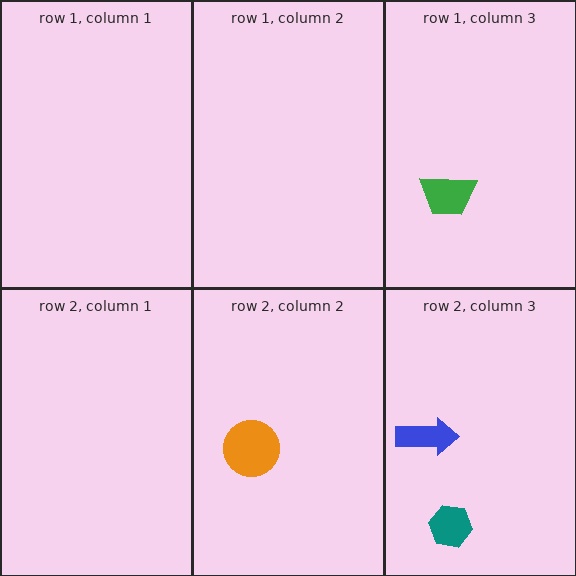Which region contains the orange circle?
The row 2, column 2 region.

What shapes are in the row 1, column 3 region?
The green trapezoid.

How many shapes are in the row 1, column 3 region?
1.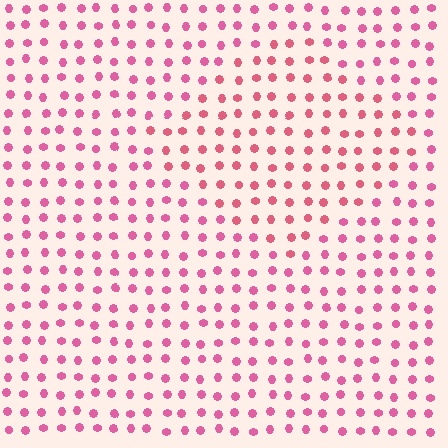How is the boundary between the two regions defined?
The boundary is defined purely by a slight shift in hue (about 17 degrees). Spacing, size, and orientation are identical on both sides.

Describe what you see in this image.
The image is filled with small pink elements in a uniform arrangement. A diamond-shaped region is visible where the elements are tinted to a slightly different hue, forming a subtle color boundary.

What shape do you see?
I see a diamond.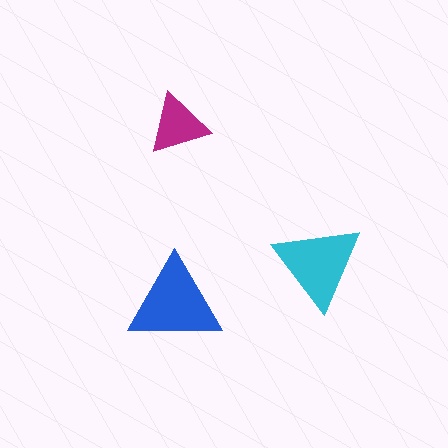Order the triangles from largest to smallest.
the blue one, the cyan one, the magenta one.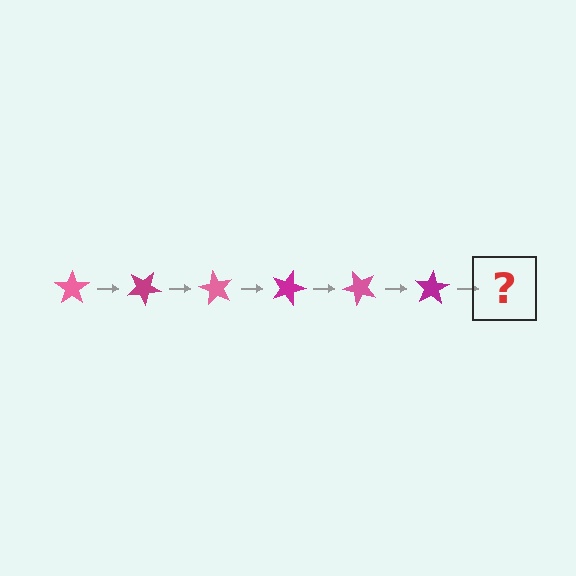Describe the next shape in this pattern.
It should be a pink star, rotated 180 degrees from the start.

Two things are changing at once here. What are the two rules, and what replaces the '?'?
The two rules are that it rotates 30 degrees each step and the color cycles through pink and magenta. The '?' should be a pink star, rotated 180 degrees from the start.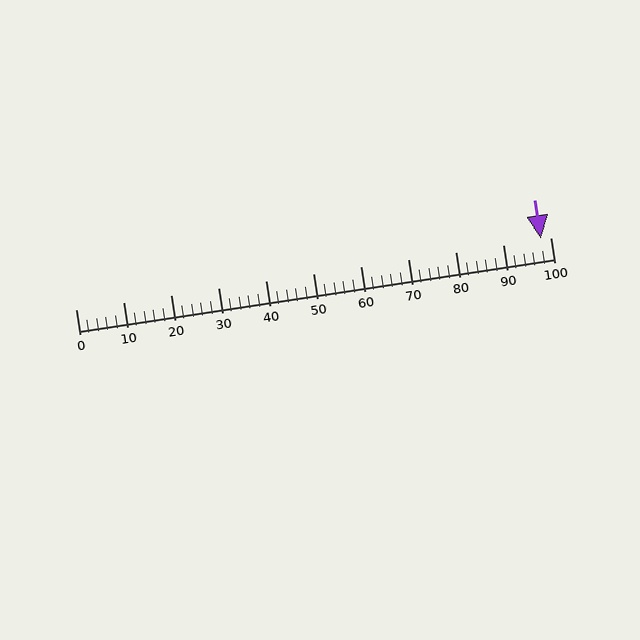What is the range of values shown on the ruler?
The ruler shows values from 0 to 100.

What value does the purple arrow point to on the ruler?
The purple arrow points to approximately 98.